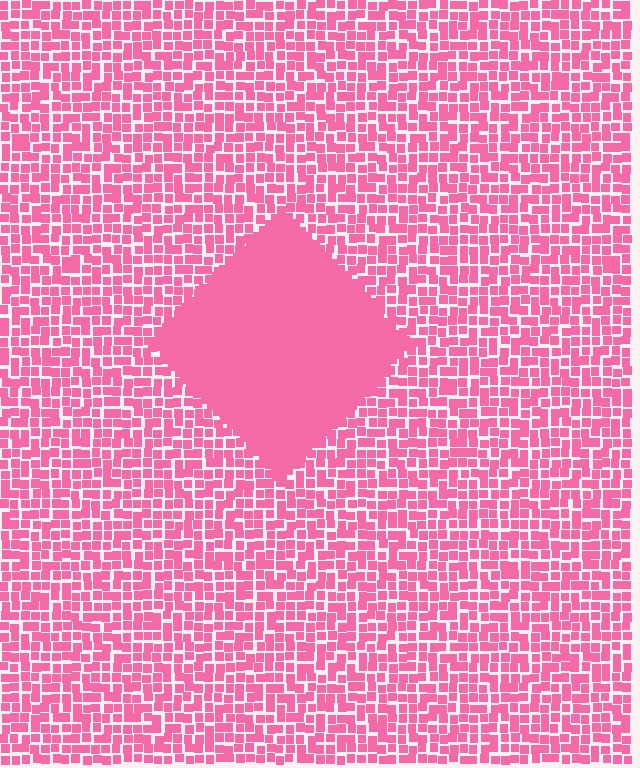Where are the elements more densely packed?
The elements are more densely packed inside the diamond boundary.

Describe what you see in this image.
The image contains small pink elements arranged at two different densities. A diamond-shaped region is visible where the elements are more densely packed than the surrounding area.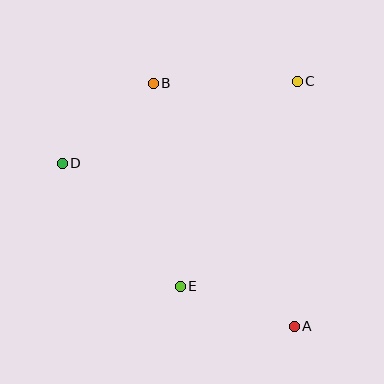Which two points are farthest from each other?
Points A and D are farthest from each other.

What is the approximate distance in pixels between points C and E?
The distance between C and E is approximately 236 pixels.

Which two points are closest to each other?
Points A and E are closest to each other.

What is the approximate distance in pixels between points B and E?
The distance between B and E is approximately 205 pixels.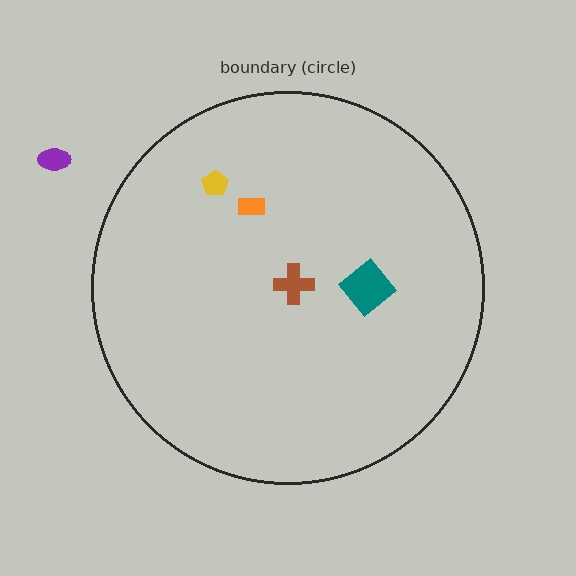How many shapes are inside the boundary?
4 inside, 1 outside.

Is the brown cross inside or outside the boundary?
Inside.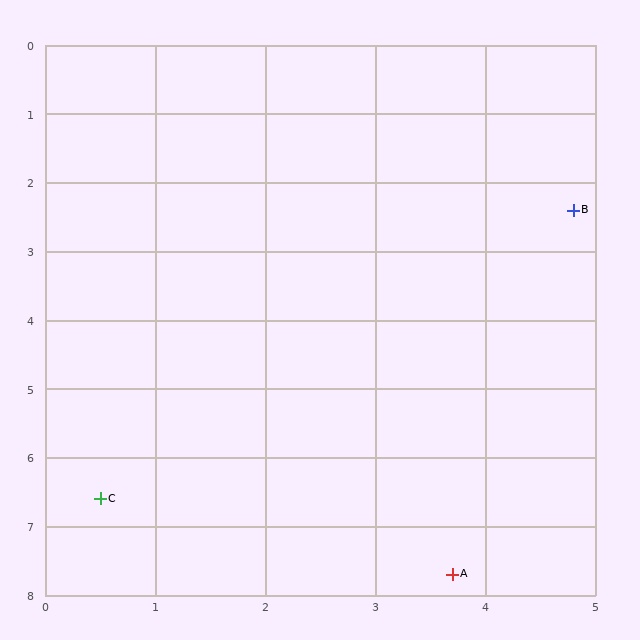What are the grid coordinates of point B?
Point B is at approximately (4.8, 2.4).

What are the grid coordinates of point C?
Point C is at approximately (0.5, 6.6).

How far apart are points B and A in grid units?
Points B and A are about 5.4 grid units apart.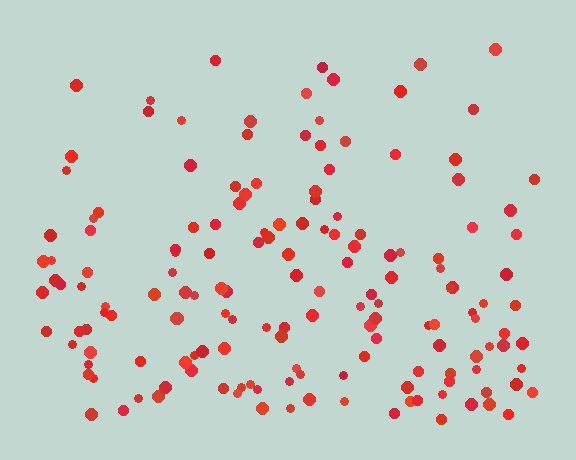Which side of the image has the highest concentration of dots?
The bottom.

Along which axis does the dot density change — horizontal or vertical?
Vertical.